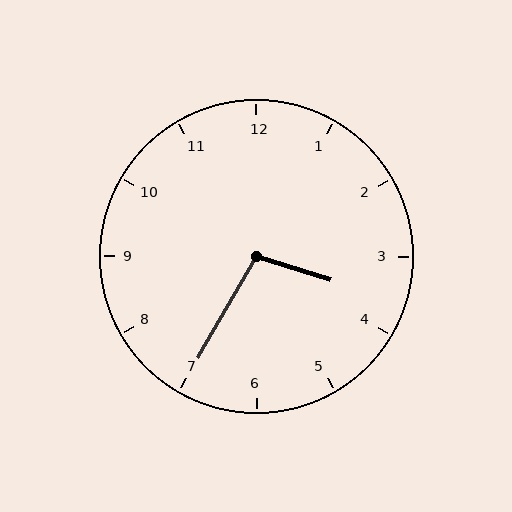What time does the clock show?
3:35.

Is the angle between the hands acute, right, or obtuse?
It is obtuse.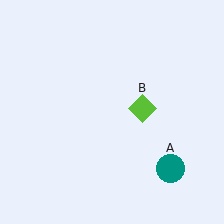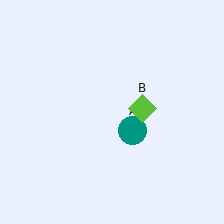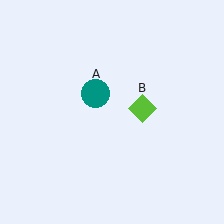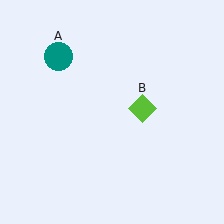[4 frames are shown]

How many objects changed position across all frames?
1 object changed position: teal circle (object A).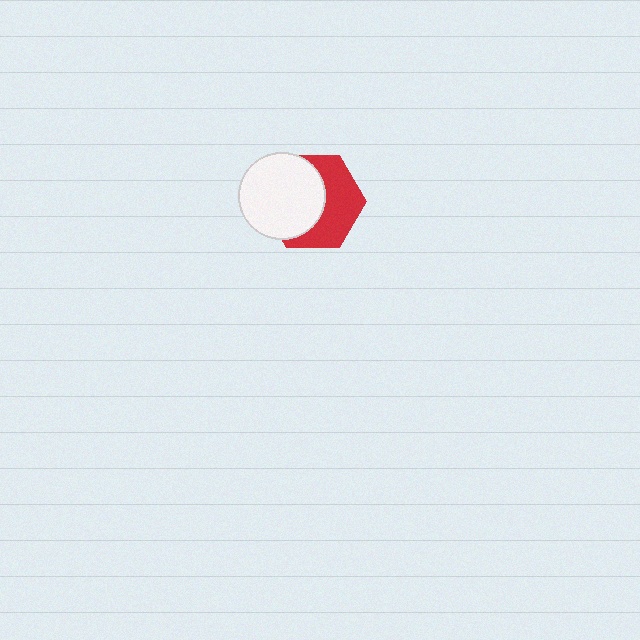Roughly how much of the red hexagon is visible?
About half of it is visible (roughly 48%).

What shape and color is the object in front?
The object in front is a white circle.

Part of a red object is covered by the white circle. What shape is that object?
It is a hexagon.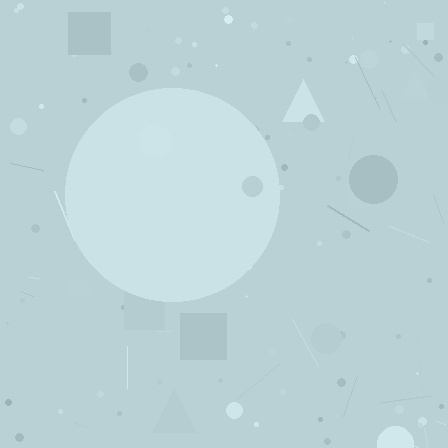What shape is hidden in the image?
A circle is hidden in the image.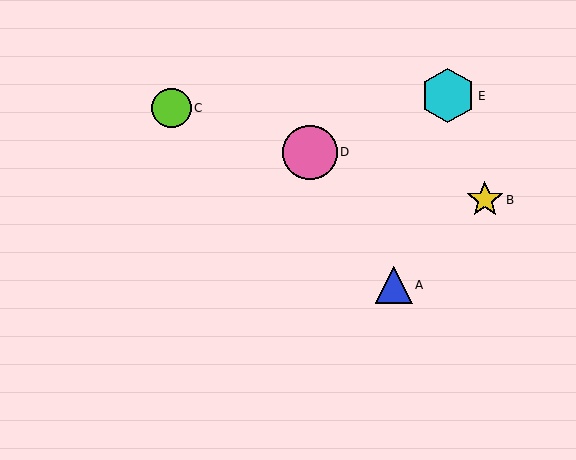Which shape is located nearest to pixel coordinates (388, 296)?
The blue triangle (labeled A) at (394, 285) is nearest to that location.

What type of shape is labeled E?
Shape E is a cyan hexagon.